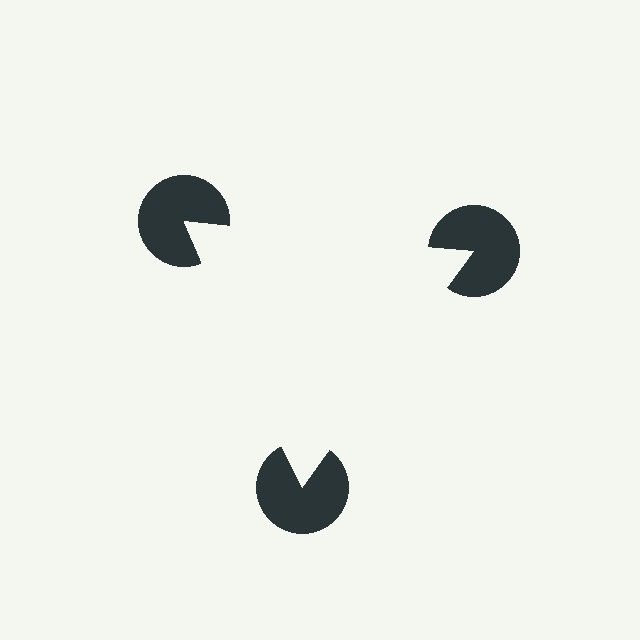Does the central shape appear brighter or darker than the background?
It typically appears slightly brighter than the background, even though no actual brightness change is drawn.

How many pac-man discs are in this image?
There are 3 — one at each vertex of the illusory triangle.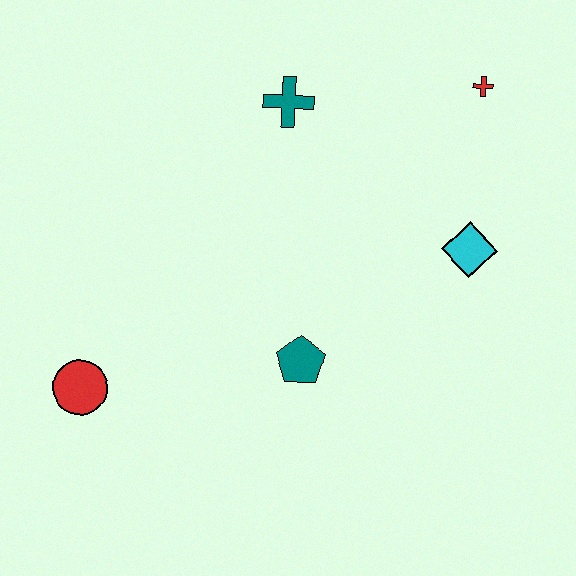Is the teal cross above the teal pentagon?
Yes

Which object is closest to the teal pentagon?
The cyan diamond is closest to the teal pentagon.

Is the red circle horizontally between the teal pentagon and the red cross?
No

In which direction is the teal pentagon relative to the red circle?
The teal pentagon is to the right of the red circle.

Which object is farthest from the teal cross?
The red circle is farthest from the teal cross.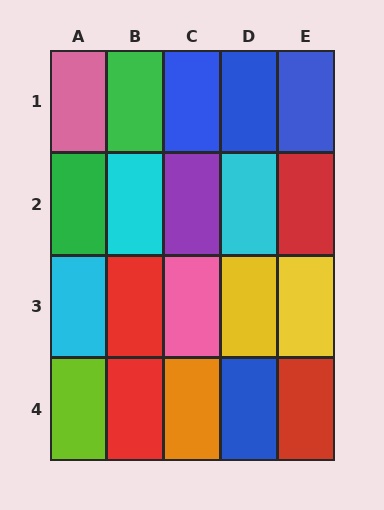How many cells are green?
2 cells are green.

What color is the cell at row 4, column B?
Red.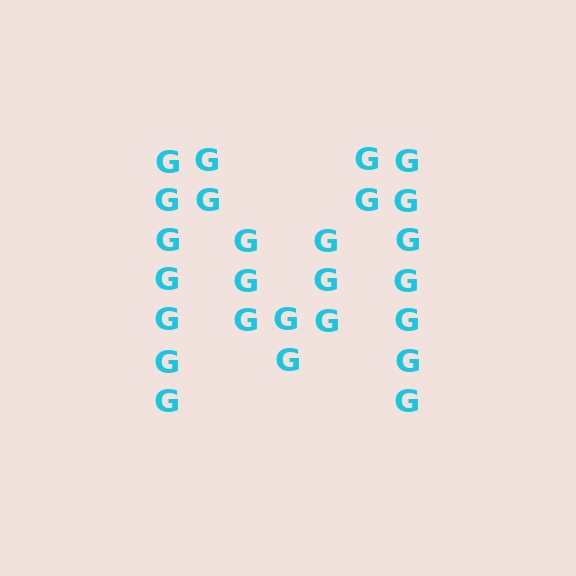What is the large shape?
The large shape is the letter M.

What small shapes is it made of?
It is made of small letter G's.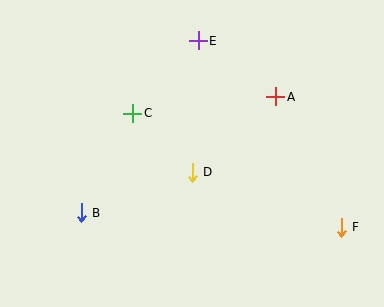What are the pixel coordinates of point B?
Point B is at (81, 213).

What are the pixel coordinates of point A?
Point A is at (276, 97).